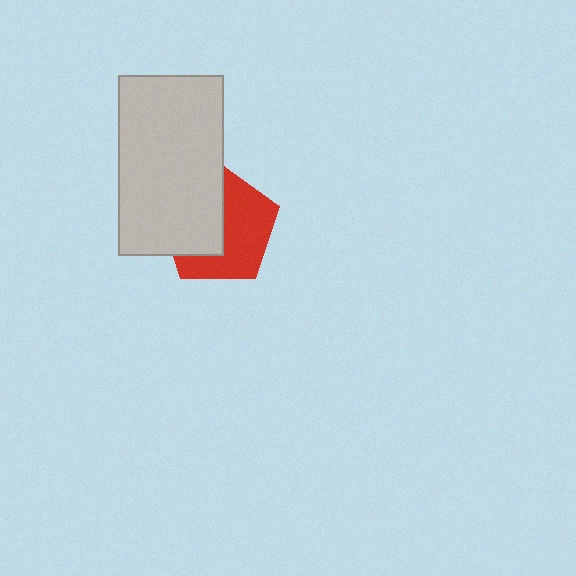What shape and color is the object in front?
The object in front is a light gray rectangle.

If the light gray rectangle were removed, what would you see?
You would see the complete red pentagon.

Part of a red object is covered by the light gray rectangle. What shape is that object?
It is a pentagon.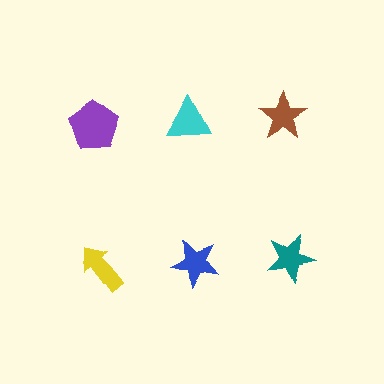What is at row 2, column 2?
A blue star.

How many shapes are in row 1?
3 shapes.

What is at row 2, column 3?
A teal star.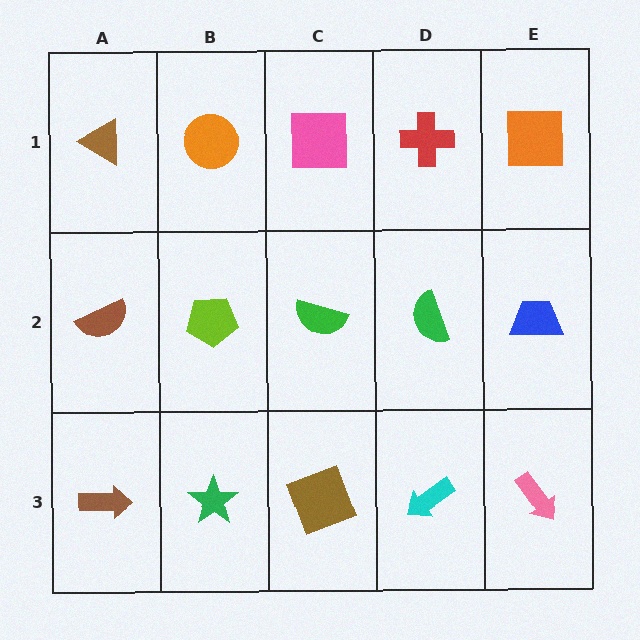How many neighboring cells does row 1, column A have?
2.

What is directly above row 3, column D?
A green semicircle.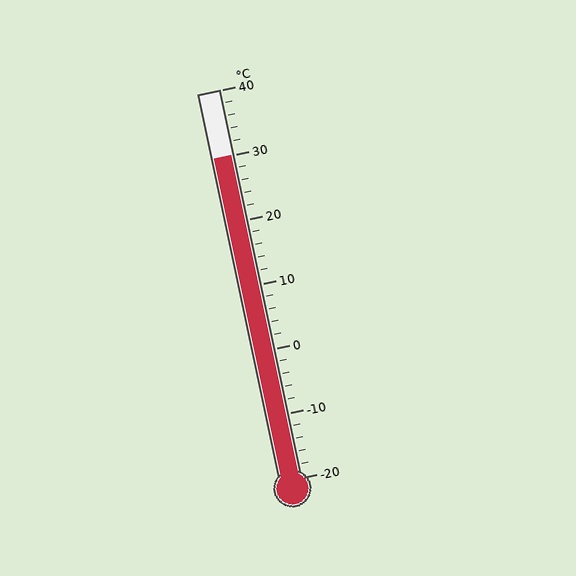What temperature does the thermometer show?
The thermometer shows approximately 30°C.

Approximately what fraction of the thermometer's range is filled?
The thermometer is filled to approximately 85% of its range.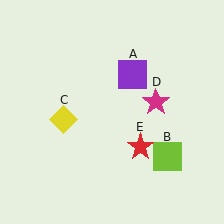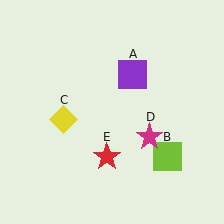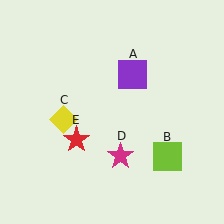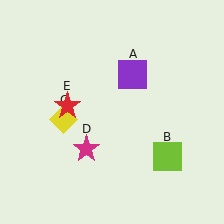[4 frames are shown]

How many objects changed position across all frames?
2 objects changed position: magenta star (object D), red star (object E).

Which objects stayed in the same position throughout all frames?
Purple square (object A) and lime square (object B) and yellow diamond (object C) remained stationary.